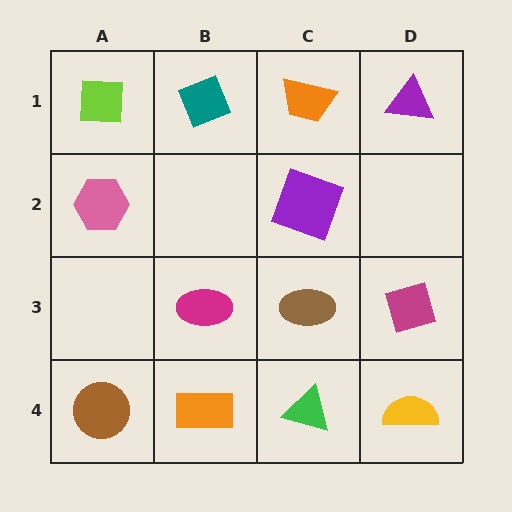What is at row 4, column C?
A green triangle.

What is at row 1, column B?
A teal diamond.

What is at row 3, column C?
A brown ellipse.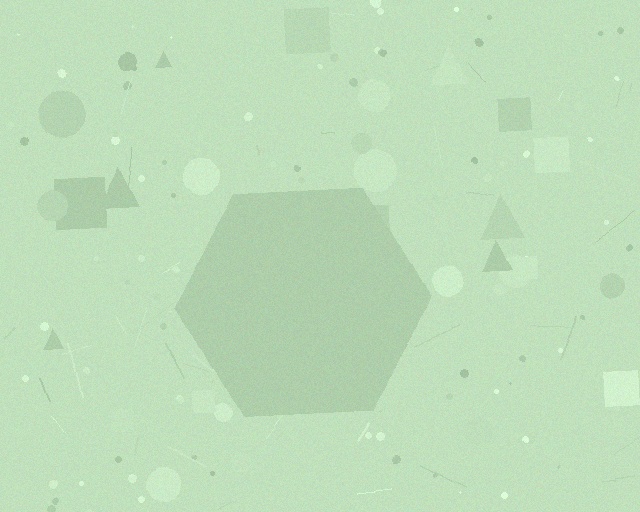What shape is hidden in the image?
A hexagon is hidden in the image.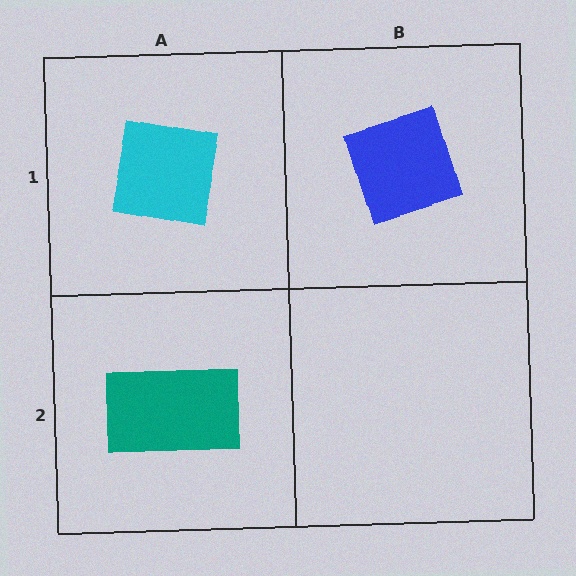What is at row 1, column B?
A blue diamond.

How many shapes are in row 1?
2 shapes.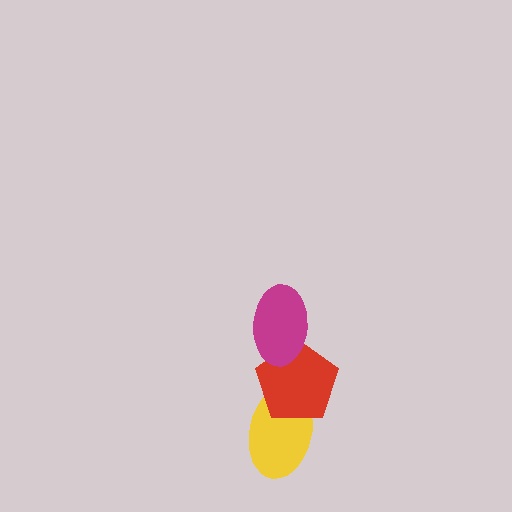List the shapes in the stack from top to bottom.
From top to bottom: the magenta ellipse, the red pentagon, the yellow ellipse.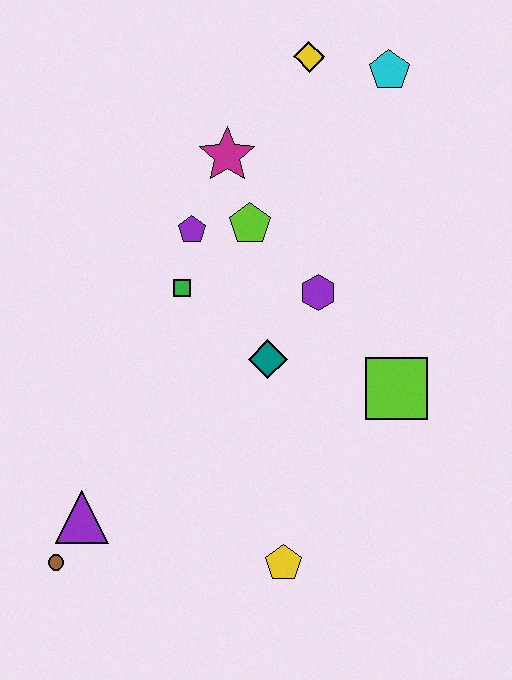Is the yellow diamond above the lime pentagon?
Yes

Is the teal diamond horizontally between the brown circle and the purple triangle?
No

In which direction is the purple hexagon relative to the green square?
The purple hexagon is to the right of the green square.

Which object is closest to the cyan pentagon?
The yellow diamond is closest to the cyan pentagon.